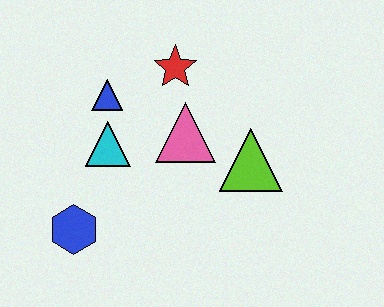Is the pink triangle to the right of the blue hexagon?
Yes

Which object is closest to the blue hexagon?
The cyan triangle is closest to the blue hexagon.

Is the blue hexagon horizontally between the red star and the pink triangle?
No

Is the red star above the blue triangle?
Yes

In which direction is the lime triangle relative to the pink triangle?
The lime triangle is to the right of the pink triangle.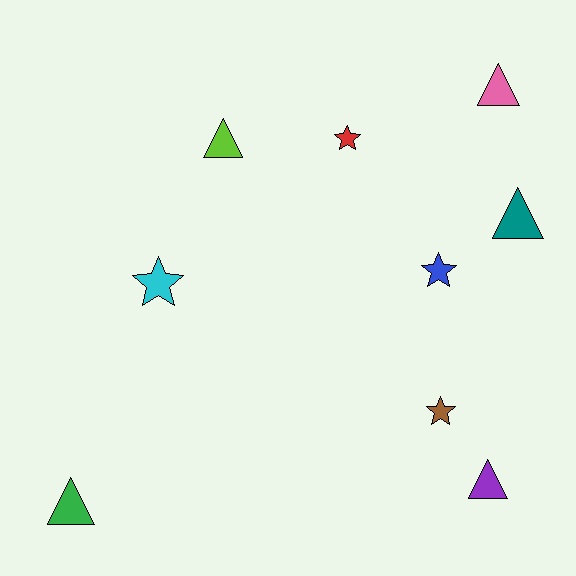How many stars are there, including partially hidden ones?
There are 4 stars.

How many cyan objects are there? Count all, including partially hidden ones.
There is 1 cyan object.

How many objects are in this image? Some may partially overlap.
There are 9 objects.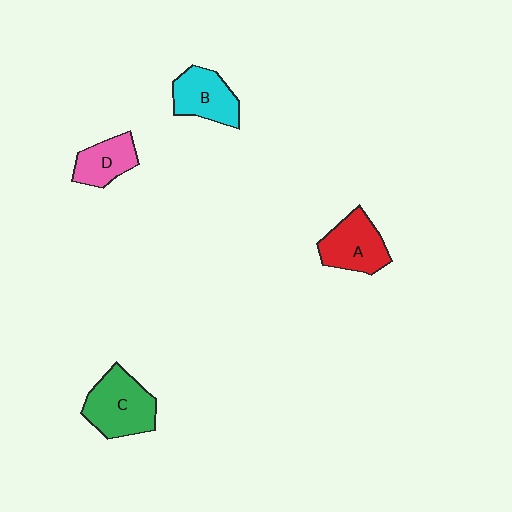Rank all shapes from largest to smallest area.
From largest to smallest: C (green), A (red), B (cyan), D (pink).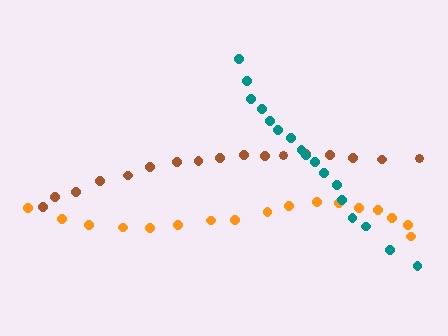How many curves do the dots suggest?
There are 3 distinct paths.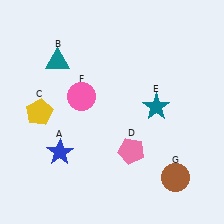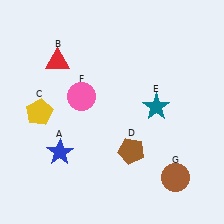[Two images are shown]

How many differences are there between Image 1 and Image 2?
There are 2 differences between the two images.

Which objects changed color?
B changed from teal to red. D changed from pink to brown.